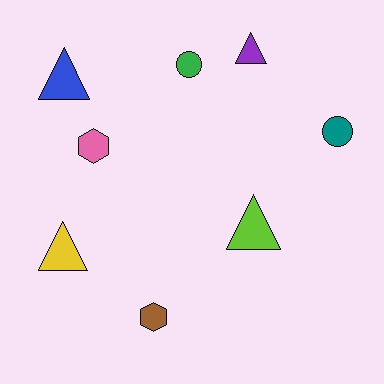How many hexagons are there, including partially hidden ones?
There are 2 hexagons.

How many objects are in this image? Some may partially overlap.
There are 8 objects.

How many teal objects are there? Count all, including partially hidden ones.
There is 1 teal object.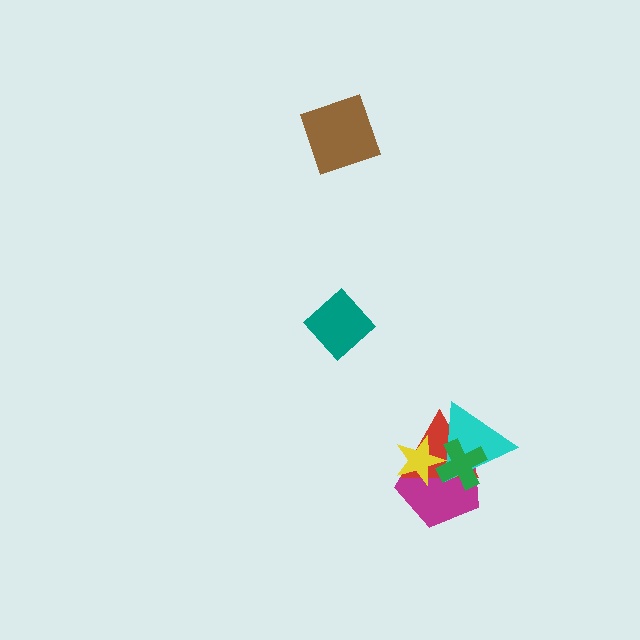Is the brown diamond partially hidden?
No, no other shape covers it.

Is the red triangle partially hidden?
Yes, it is partially covered by another shape.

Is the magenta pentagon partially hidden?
Yes, it is partially covered by another shape.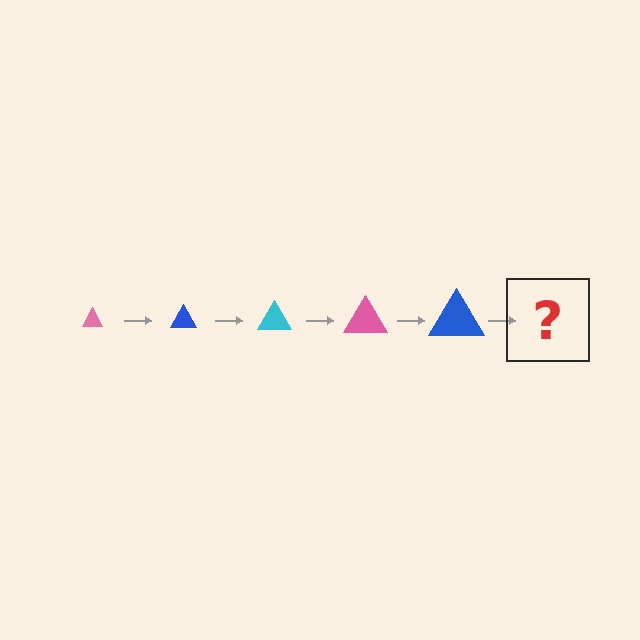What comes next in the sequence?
The next element should be a cyan triangle, larger than the previous one.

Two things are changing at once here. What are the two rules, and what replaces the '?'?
The two rules are that the triangle grows larger each step and the color cycles through pink, blue, and cyan. The '?' should be a cyan triangle, larger than the previous one.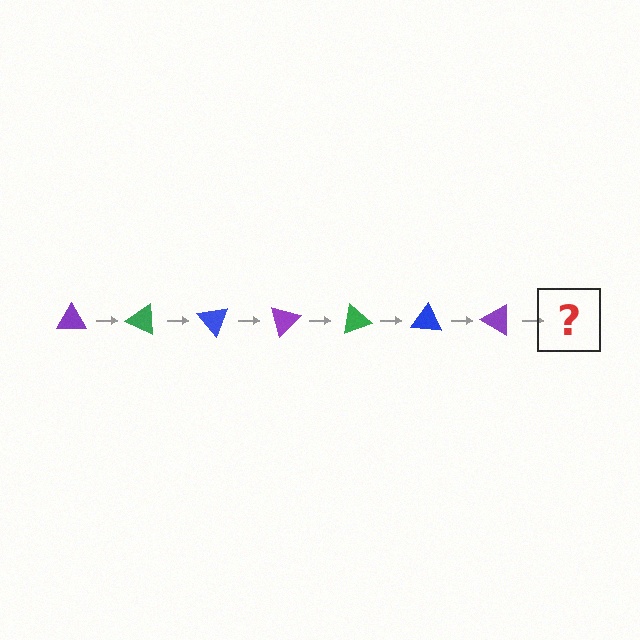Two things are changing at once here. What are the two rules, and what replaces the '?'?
The two rules are that it rotates 25 degrees each step and the color cycles through purple, green, and blue. The '?' should be a green triangle, rotated 175 degrees from the start.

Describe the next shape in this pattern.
It should be a green triangle, rotated 175 degrees from the start.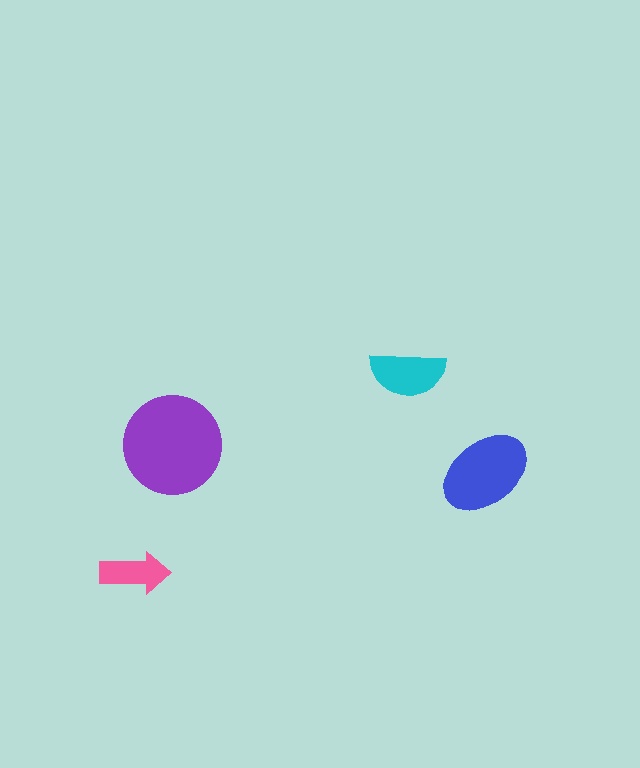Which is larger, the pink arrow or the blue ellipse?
The blue ellipse.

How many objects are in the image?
There are 4 objects in the image.